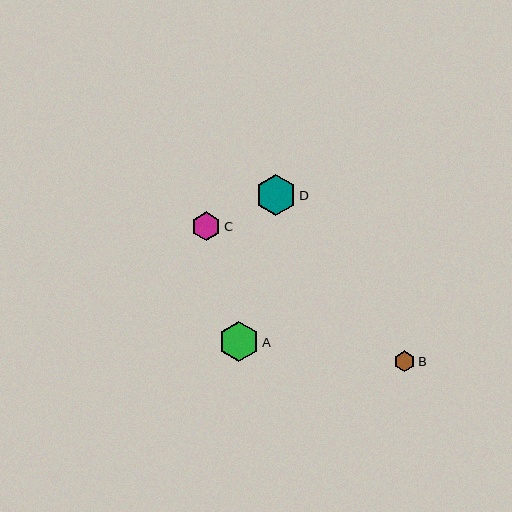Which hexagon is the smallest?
Hexagon B is the smallest with a size of approximately 21 pixels.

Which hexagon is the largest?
Hexagon D is the largest with a size of approximately 41 pixels.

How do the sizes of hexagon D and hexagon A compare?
Hexagon D and hexagon A are approximately the same size.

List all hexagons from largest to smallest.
From largest to smallest: D, A, C, B.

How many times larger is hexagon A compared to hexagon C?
Hexagon A is approximately 1.4 times the size of hexagon C.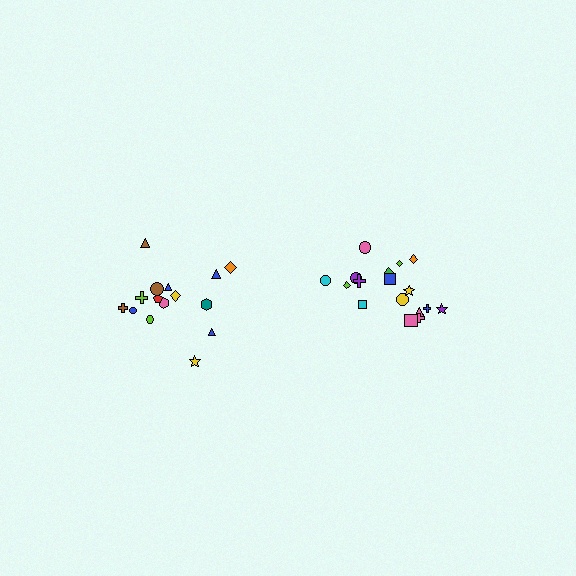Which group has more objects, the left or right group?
The right group.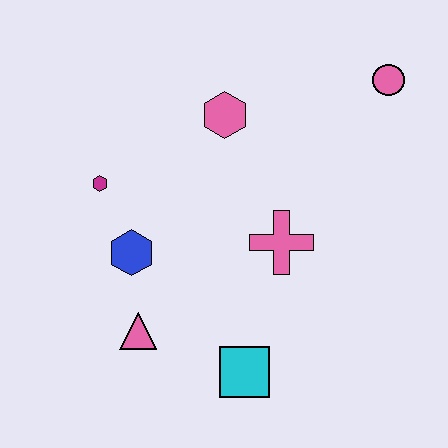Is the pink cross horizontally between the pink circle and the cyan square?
Yes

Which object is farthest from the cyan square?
The pink circle is farthest from the cyan square.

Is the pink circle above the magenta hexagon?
Yes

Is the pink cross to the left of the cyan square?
No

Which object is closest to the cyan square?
The pink triangle is closest to the cyan square.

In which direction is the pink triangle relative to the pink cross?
The pink triangle is to the left of the pink cross.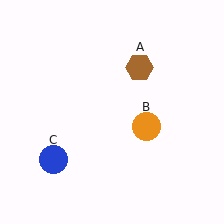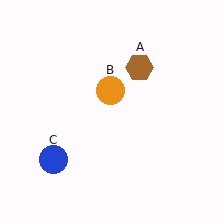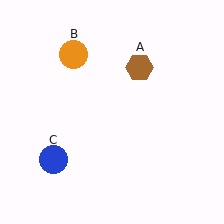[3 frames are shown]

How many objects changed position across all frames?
1 object changed position: orange circle (object B).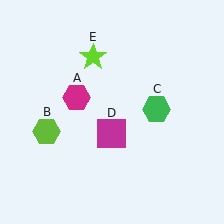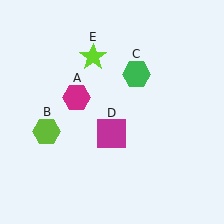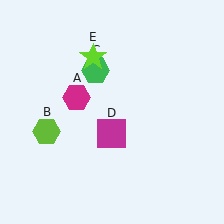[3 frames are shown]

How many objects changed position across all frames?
1 object changed position: green hexagon (object C).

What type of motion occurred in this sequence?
The green hexagon (object C) rotated counterclockwise around the center of the scene.